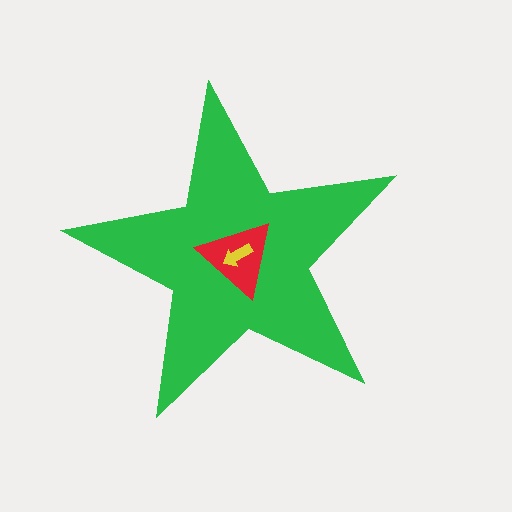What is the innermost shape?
The yellow arrow.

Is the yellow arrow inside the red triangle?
Yes.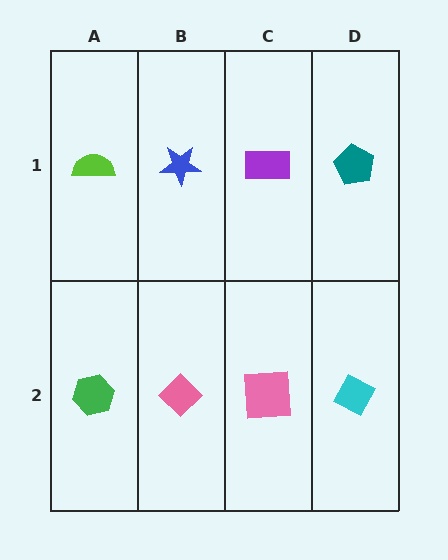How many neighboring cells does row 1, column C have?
3.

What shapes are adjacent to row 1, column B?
A pink diamond (row 2, column B), a lime semicircle (row 1, column A), a purple rectangle (row 1, column C).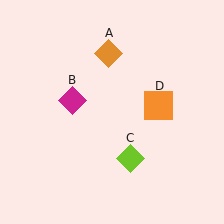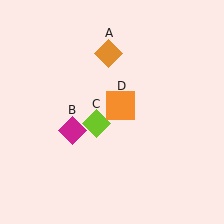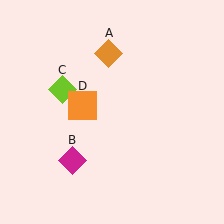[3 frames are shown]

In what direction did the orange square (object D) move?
The orange square (object D) moved left.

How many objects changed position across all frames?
3 objects changed position: magenta diamond (object B), lime diamond (object C), orange square (object D).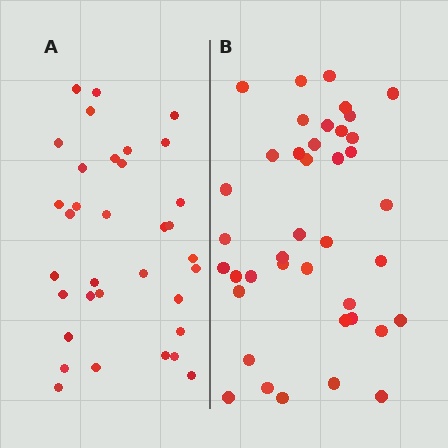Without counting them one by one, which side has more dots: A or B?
Region B (the right region) has more dots.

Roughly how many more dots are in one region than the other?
Region B has about 6 more dots than region A.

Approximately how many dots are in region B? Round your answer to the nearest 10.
About 40 dots.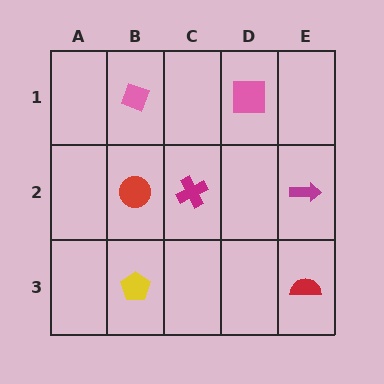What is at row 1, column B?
A pink diamond.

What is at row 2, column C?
A magenta cross.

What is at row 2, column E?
A magenta arrow.